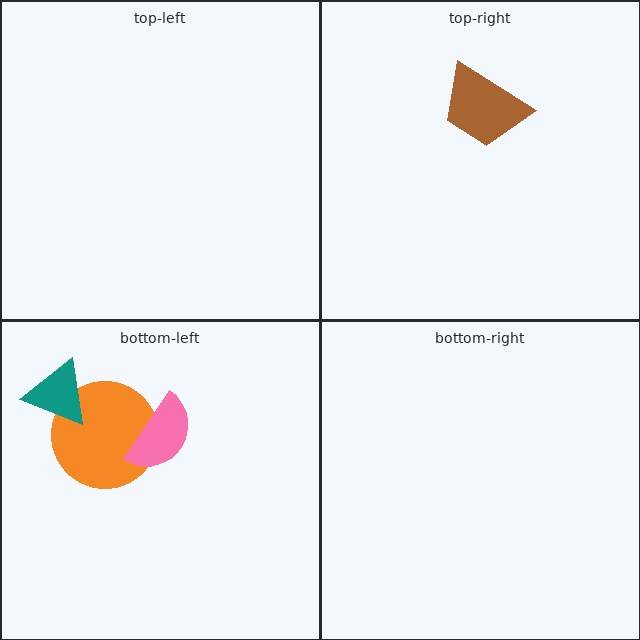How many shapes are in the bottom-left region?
3.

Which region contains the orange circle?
The bottom-left region.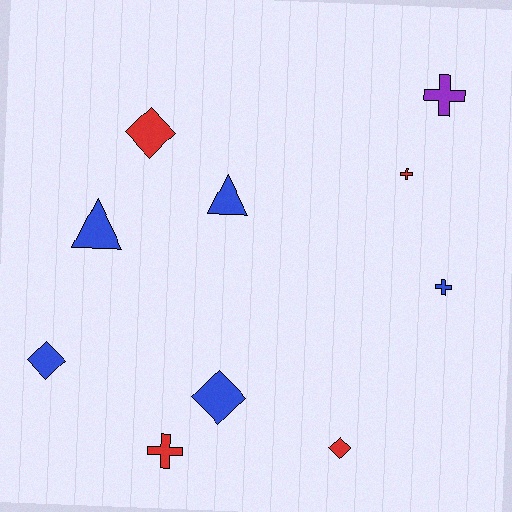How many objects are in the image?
There are 10 objects.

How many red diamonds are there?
There are 2 red diamonds.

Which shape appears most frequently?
Diamond, with 4 objects.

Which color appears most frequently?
Blue, with 5 objects.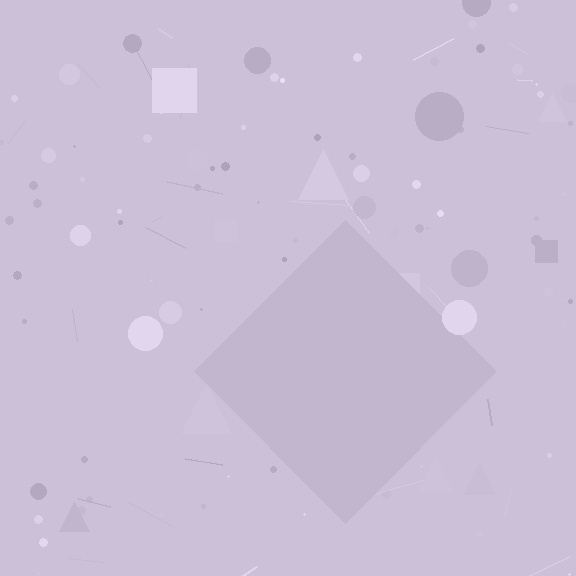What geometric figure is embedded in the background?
A diamond is embedded in the background.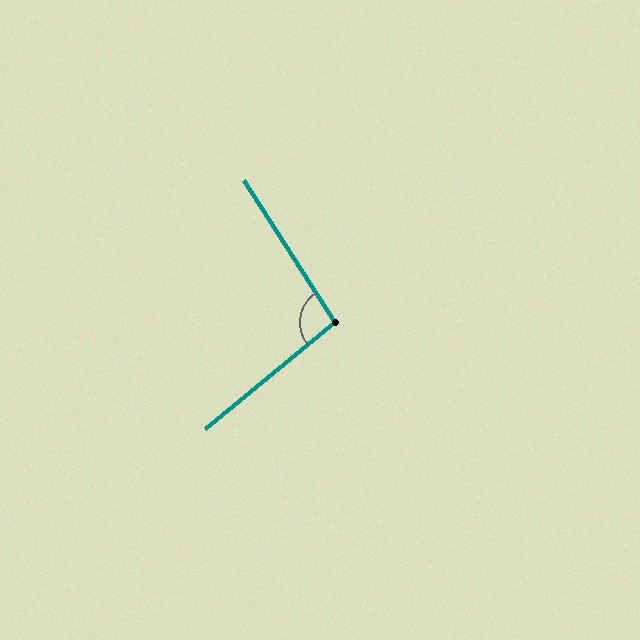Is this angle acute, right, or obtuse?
It is obtuse.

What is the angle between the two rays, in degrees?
Approximately 96 degrees.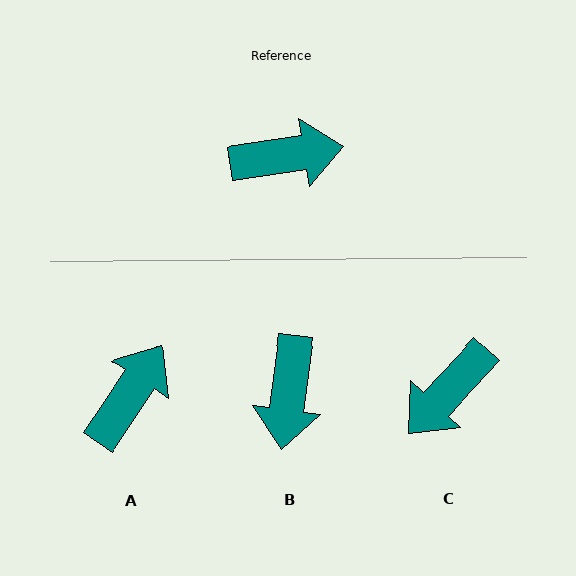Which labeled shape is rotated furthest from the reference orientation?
C, about 142 degrees away.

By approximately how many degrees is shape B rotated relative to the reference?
Approximately 106 degrees clockwise.